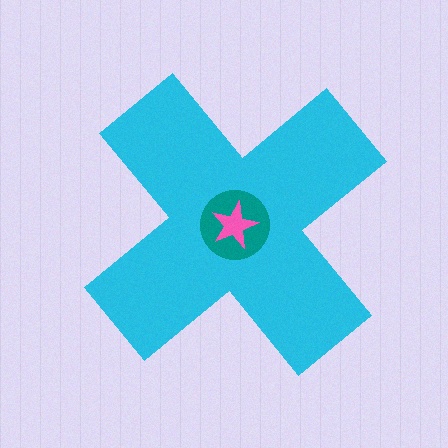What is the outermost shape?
The cyan cross.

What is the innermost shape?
The pink star.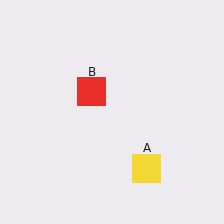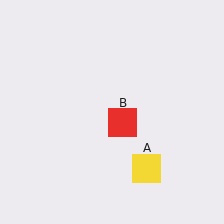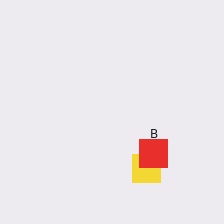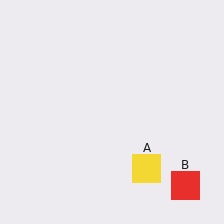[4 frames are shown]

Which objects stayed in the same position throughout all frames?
Yellow square (object A) remained stationary.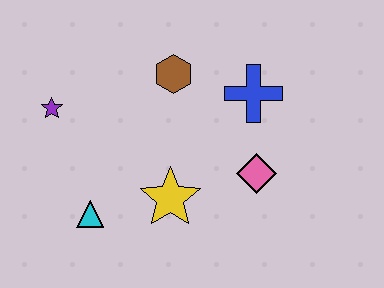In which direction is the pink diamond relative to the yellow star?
The pink diamond is to the right of the yellow star.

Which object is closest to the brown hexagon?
The blue cross is closest to the brown hexagon.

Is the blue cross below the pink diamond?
No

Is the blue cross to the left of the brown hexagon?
No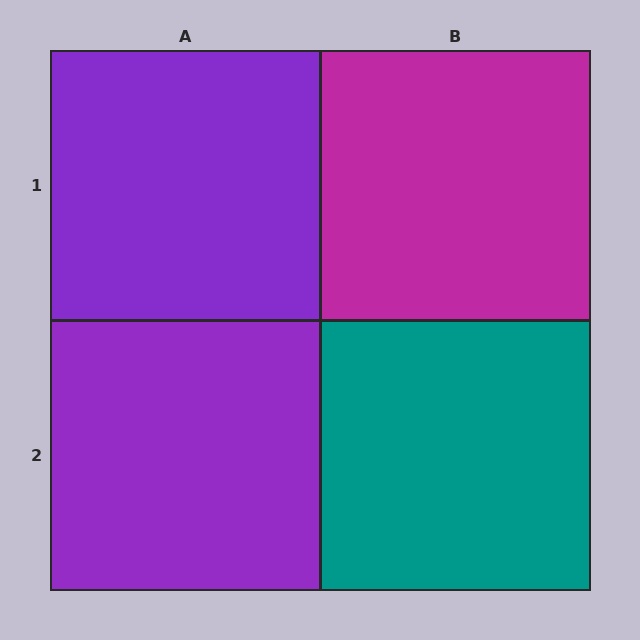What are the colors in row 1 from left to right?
Purple, magenta.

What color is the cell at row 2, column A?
Purple.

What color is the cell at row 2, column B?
Teal.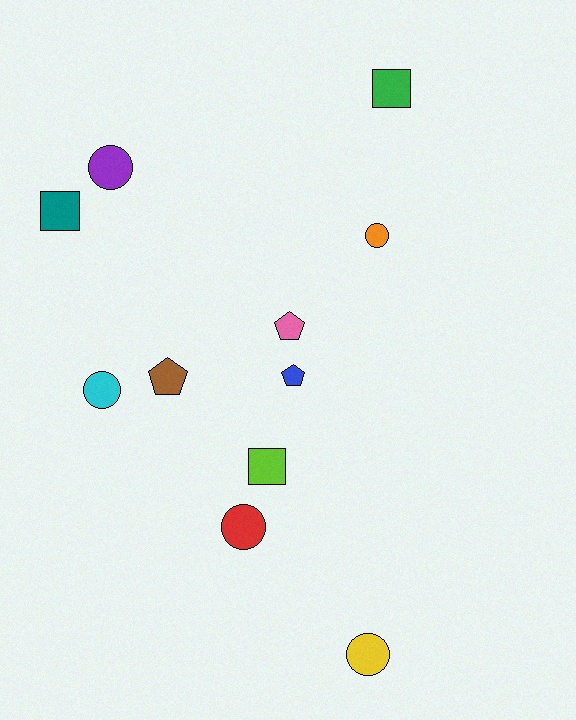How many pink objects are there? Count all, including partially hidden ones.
There is 1 pink object.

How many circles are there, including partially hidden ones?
There are 5 circles.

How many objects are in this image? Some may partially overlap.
There are 11 objects.